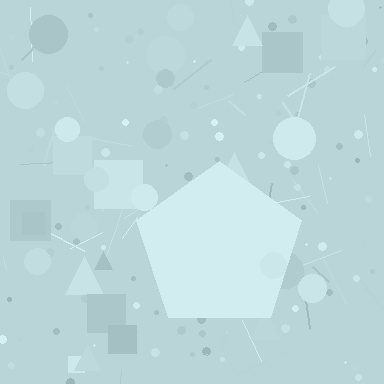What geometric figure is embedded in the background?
A pentagon is embedded in the background.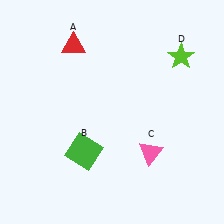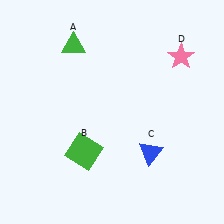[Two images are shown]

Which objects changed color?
A changed from red to green. C changed from pink to blue. D changed from lime to pink.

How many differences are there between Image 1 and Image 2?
There are 3 differences between the two images.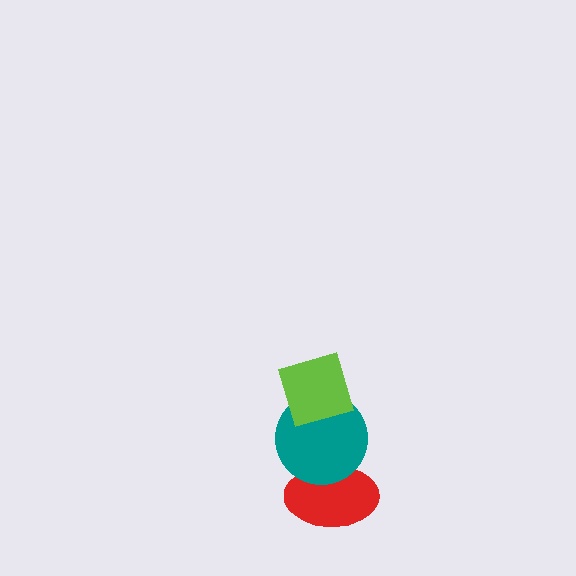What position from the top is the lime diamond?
The lime diamond is 1st from the top.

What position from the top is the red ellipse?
The red ellipse is 3rd from the top.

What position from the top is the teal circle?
The teal circle is 2nd from the top.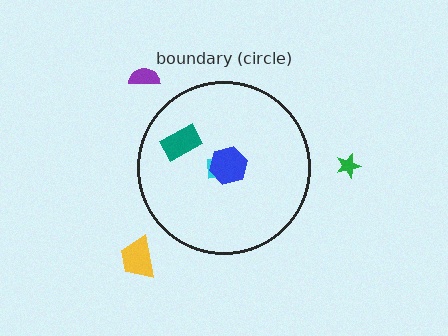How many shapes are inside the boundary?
3 inside, 3 outside.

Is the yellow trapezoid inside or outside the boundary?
Outside.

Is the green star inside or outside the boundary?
Outside.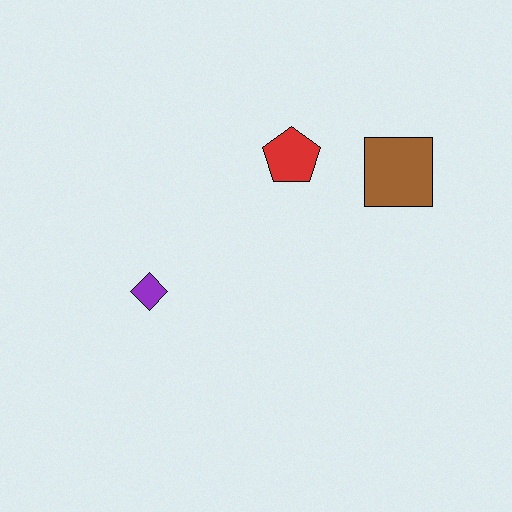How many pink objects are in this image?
There are no pink objects.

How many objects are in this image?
There are 3 objects.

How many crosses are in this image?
There are no crosses.